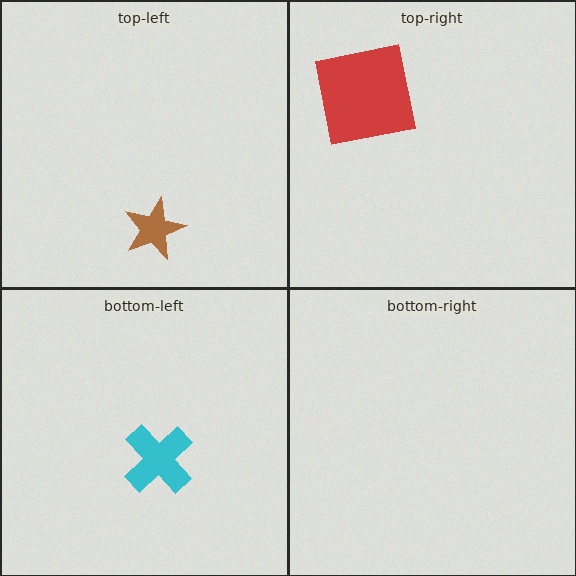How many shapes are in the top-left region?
1.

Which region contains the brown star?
The top-left region.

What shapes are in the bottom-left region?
The cyan cross.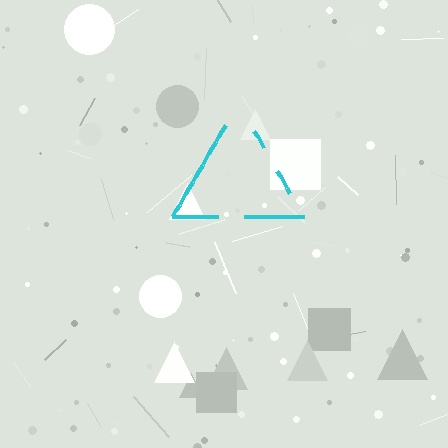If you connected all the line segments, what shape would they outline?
They would outline a triangle.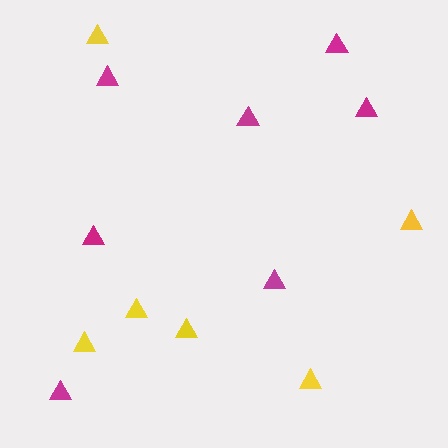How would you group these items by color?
There are 2 groups: one group of magenta triangles (7) and one group of yellow triangles (6).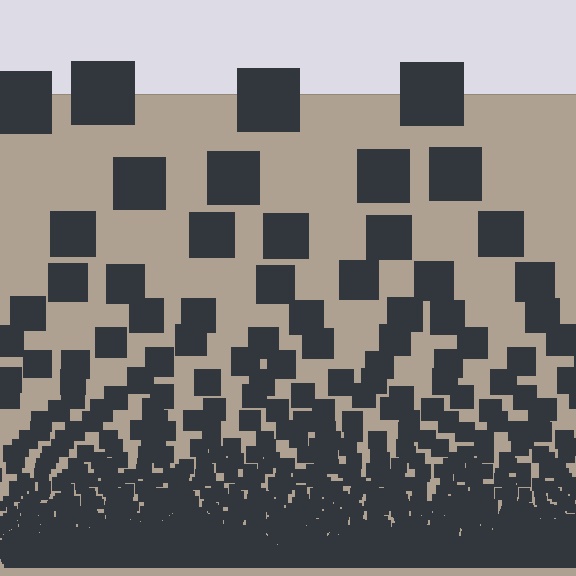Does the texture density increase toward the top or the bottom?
Density increases toward the bottom.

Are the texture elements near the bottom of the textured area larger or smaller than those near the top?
Smaller. The gradient is inverted — elements near the bottom are smaller and denser.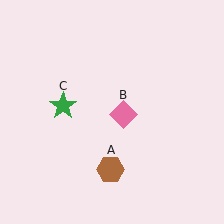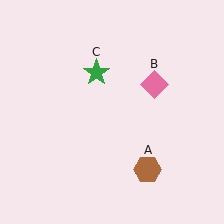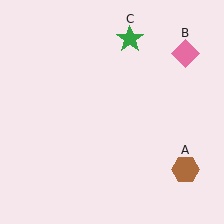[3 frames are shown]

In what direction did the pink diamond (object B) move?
The pink diamond (object B) moved up and to the right.